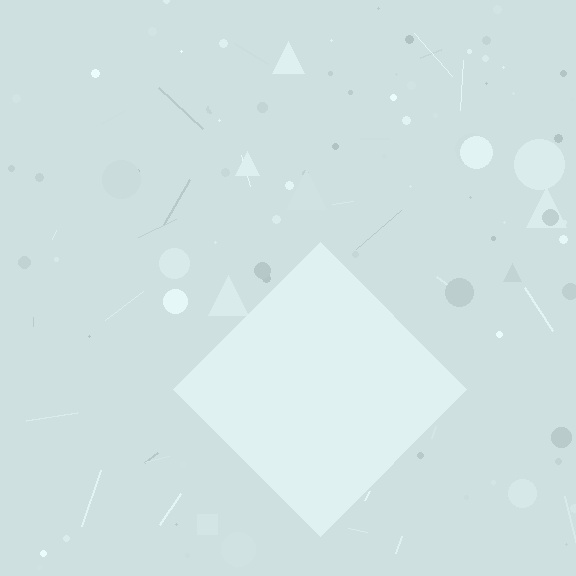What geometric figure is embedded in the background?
A diamond is embedded in the background.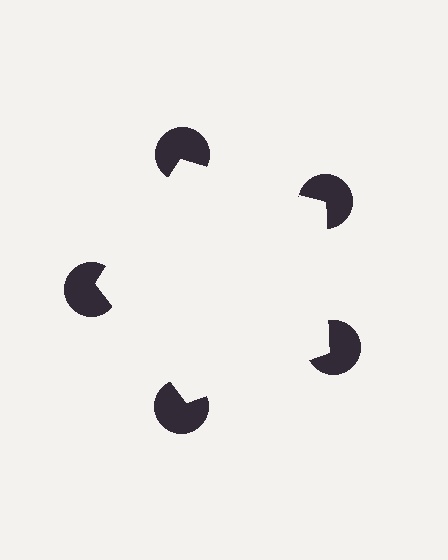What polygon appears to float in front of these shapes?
An illusory pentagon — its edges are inferred from the aligned wedge cuts in the pac-man discs, not physically drawn.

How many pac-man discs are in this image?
There are 5 — one at each vertex of the illusory pentagon.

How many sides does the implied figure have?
5 sides.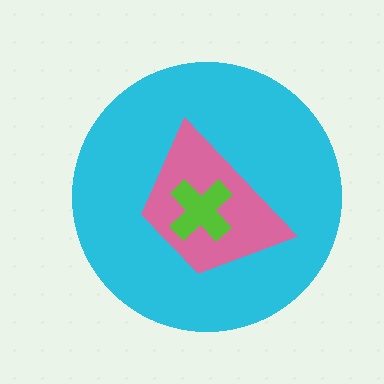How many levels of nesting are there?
3.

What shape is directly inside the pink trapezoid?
The lime cross.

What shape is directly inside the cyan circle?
The pink trapezoid.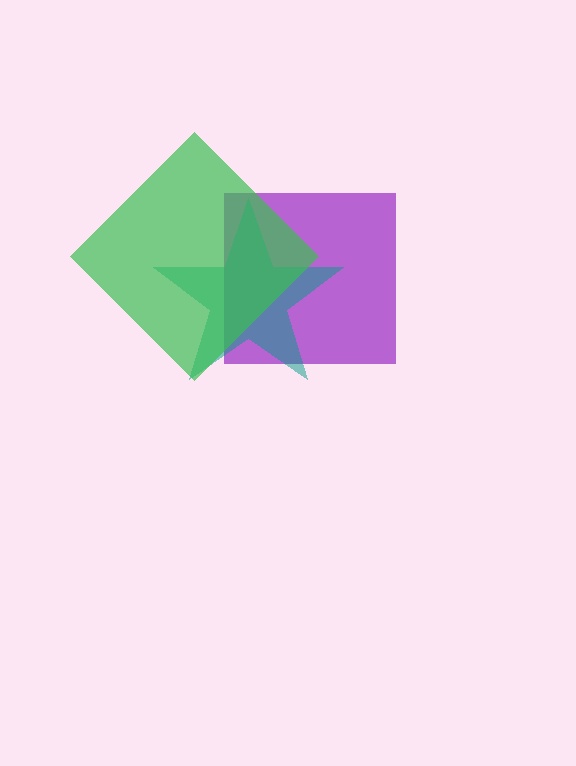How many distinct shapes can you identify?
There are 3 distinct shapes: a purple square, a teal star, a green diamond.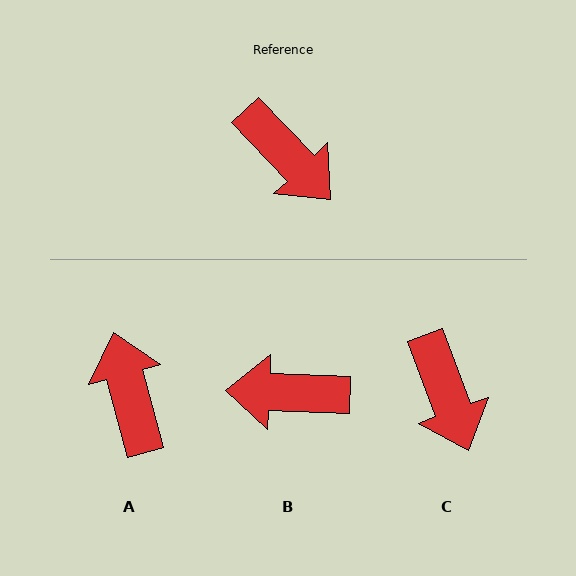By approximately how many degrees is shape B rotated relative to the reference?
Approximately 136 degrees clockwise.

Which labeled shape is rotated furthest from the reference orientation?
A, about 151 degrees away.